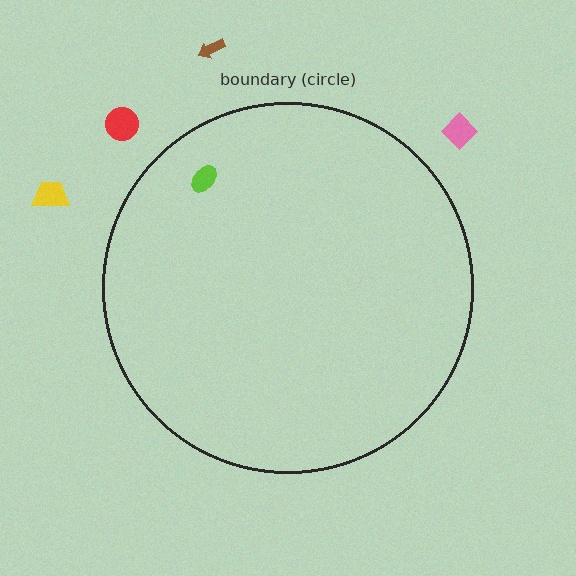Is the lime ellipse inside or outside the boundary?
Inside.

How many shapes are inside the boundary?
1 inside, 4 outside.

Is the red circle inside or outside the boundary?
Outside.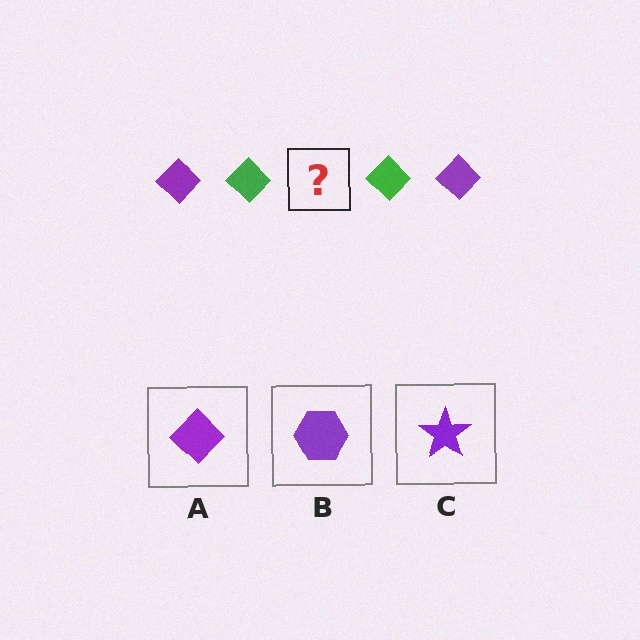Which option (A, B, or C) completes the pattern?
A.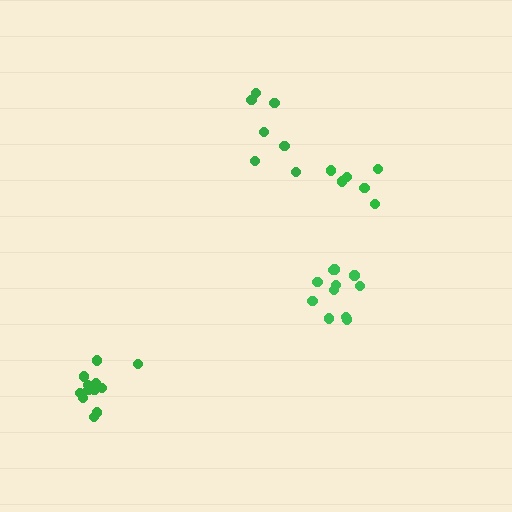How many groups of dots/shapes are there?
There are 4 groups.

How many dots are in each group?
Group 1: 12 dots, Group 2: 7 dots, Group 3: 11 dots, Group 4: 6 dots (36 total).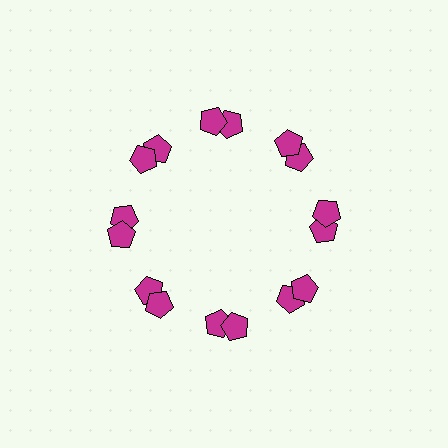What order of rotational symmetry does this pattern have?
This pattern has 8-fold rotational symmetry.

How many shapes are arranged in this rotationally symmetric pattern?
There are 16 shapes, arranged in 8 groups of 2.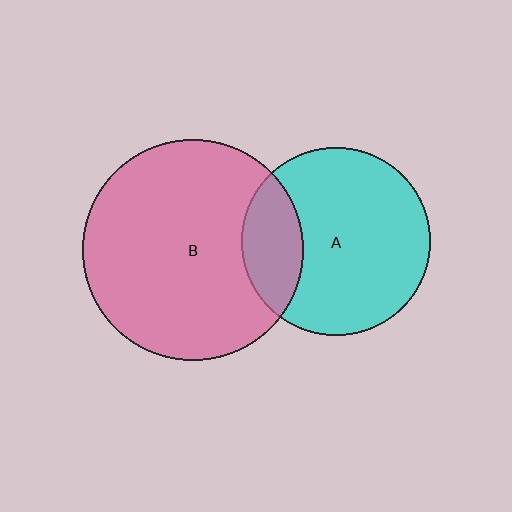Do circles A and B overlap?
Yes.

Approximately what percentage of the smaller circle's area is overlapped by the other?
Approximately 20%.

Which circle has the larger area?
Circle B (pink).